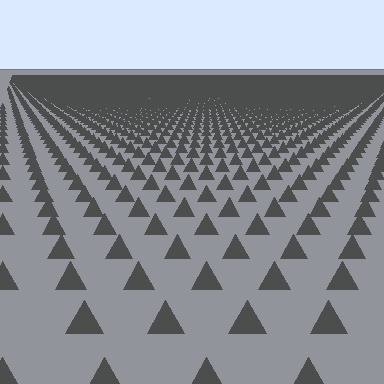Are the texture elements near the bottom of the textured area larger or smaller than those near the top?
Larger. Near the bottom, elements are closer to the viewer and appear at a bigger on-screen size.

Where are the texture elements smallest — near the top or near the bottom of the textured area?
Near the top.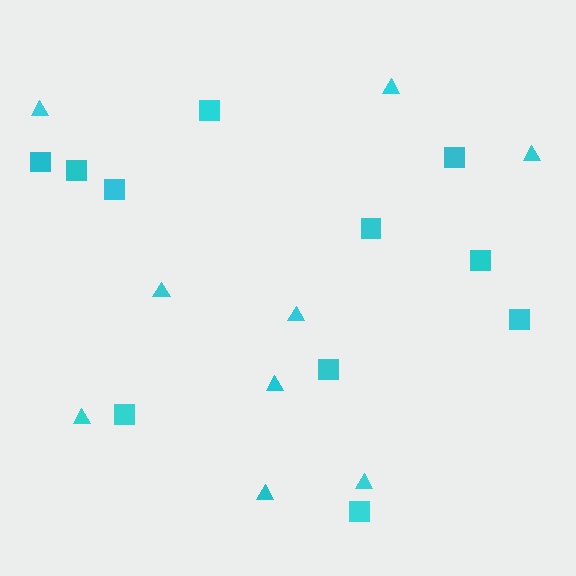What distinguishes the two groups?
There are 2 groups: one group of triangles (9) and one group of squares (11).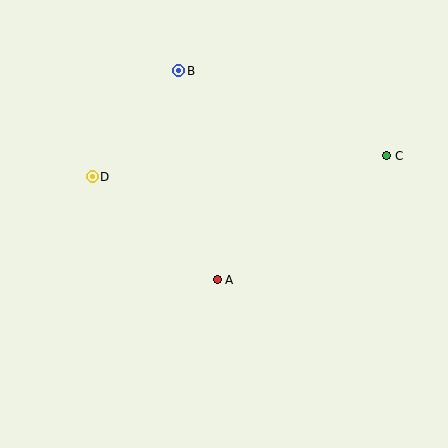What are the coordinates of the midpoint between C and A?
The midpoint between C and A is at (302, 218).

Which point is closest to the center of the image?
Point A at (217, 280) is closest to the center.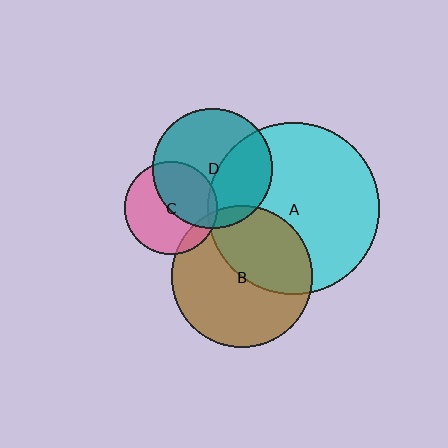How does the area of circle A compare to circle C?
Approximately 3.4 times.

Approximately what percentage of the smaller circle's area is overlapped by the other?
Approximately 10%.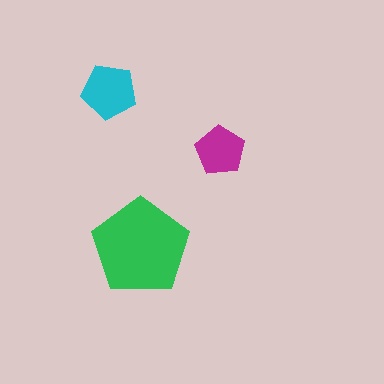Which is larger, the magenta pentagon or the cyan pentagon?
The cyan one.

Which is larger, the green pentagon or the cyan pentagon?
The green one.